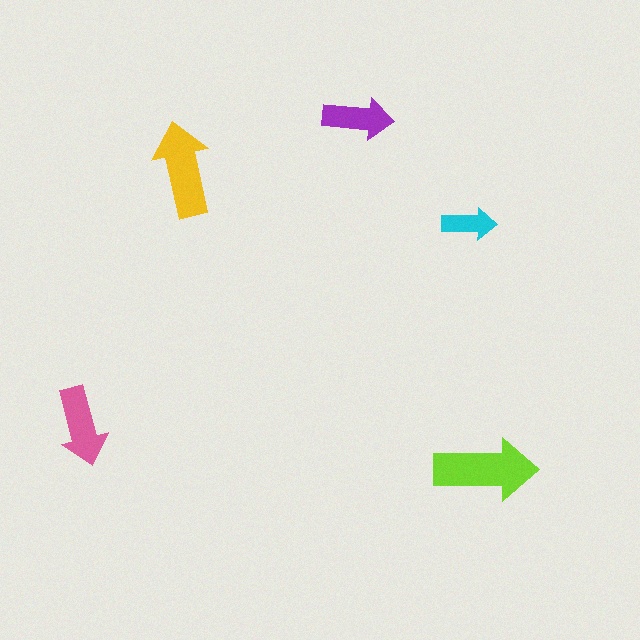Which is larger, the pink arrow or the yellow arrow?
The yellow one.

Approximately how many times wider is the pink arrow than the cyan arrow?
About 1.5 times wider.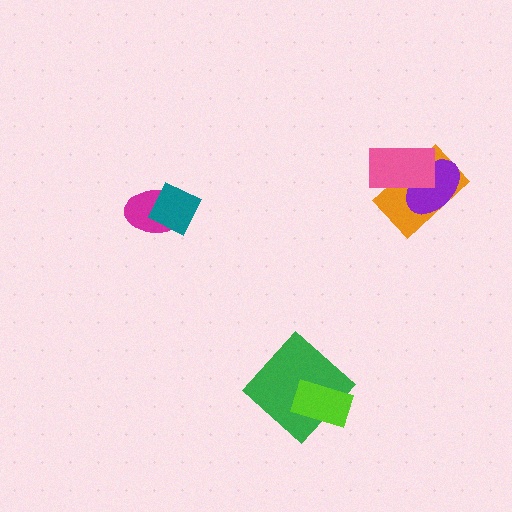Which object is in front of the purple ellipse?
The pink rectangle is in front of the purple ellipse.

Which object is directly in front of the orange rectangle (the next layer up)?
The purple ellipse is directly in front of the orange rectangle.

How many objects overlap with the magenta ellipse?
1 object overlaps with the magenta ellipse.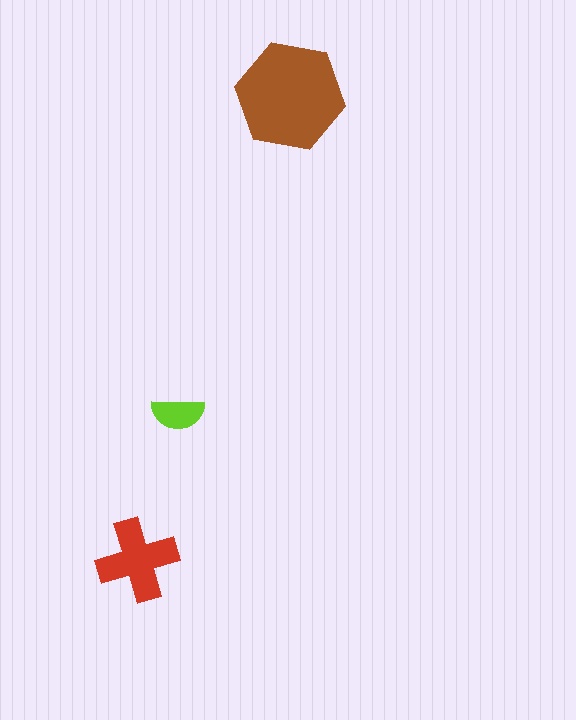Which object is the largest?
The brown hexagon.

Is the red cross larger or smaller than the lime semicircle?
Larger.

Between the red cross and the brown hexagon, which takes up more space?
The brown hexagon.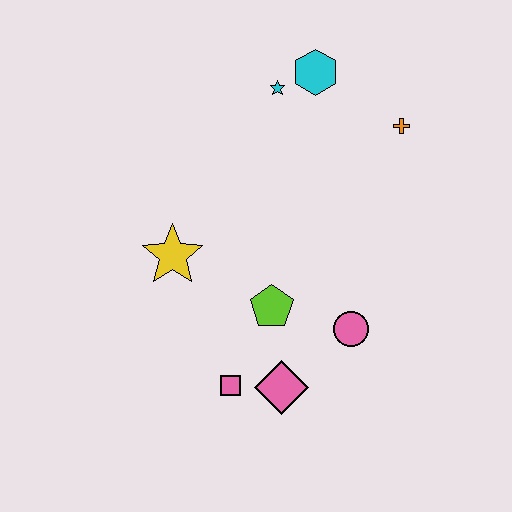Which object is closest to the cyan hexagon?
The cyan star is closest to the cyan hexagon.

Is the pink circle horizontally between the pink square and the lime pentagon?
No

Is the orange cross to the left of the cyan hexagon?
No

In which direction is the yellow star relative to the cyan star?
The yellow star is below the cyan star.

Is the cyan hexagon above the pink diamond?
Yes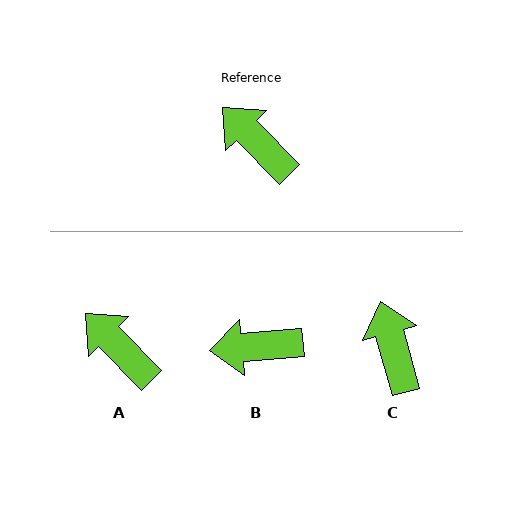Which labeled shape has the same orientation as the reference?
A.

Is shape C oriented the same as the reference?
No, it is off by about 29 degrees.